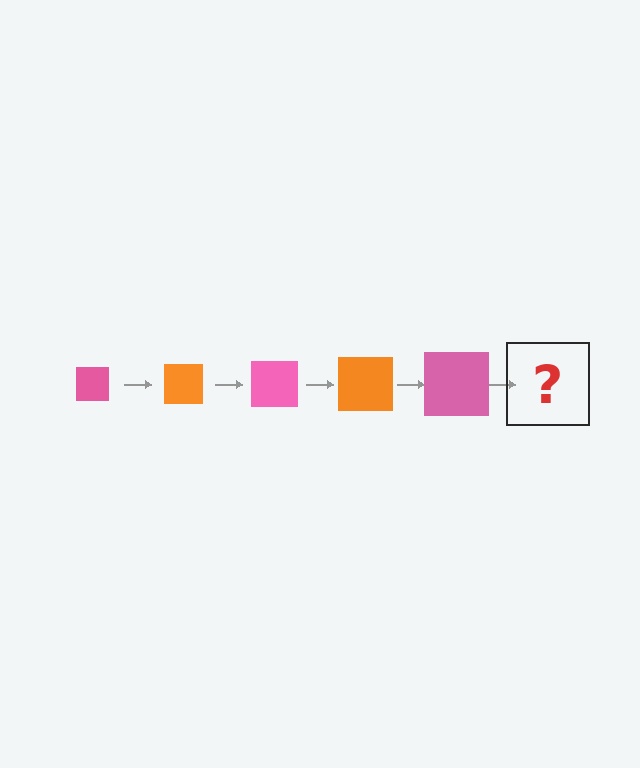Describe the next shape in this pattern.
It should be an orange square, larger than the previous one.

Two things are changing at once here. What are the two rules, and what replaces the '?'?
The two rules are that the square grows larger each step and the color cycles through pink and orange. The '?' should be an orange square, larger than the previous one.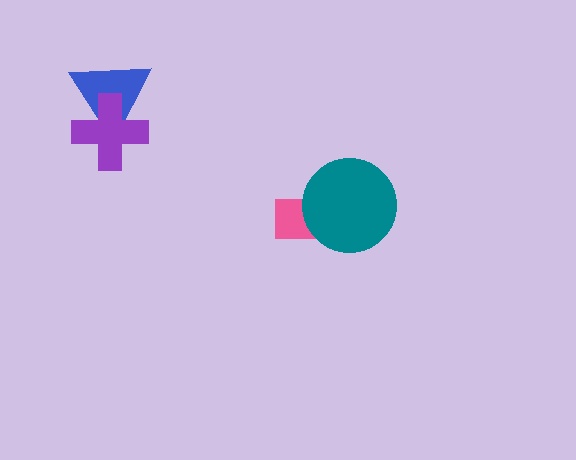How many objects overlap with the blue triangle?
1 object overlaps with the blue triangle.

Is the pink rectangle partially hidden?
Yes, it is partially covered by another shape.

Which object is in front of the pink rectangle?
The teal circle is in front of the pink rectangle.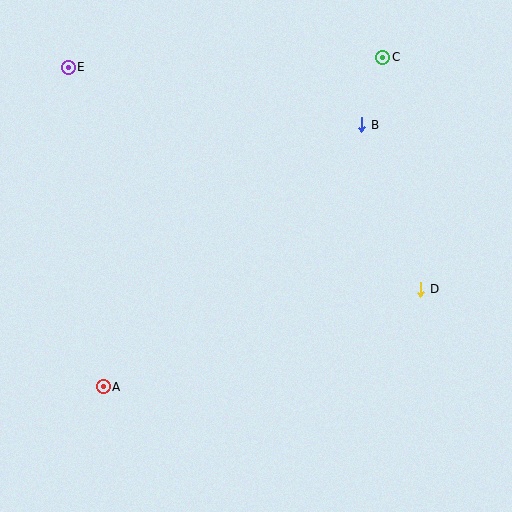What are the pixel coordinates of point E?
Point E is at (68, 67).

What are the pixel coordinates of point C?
Point C is at (383, 57).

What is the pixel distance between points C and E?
The distance between C and E is 315 pixels.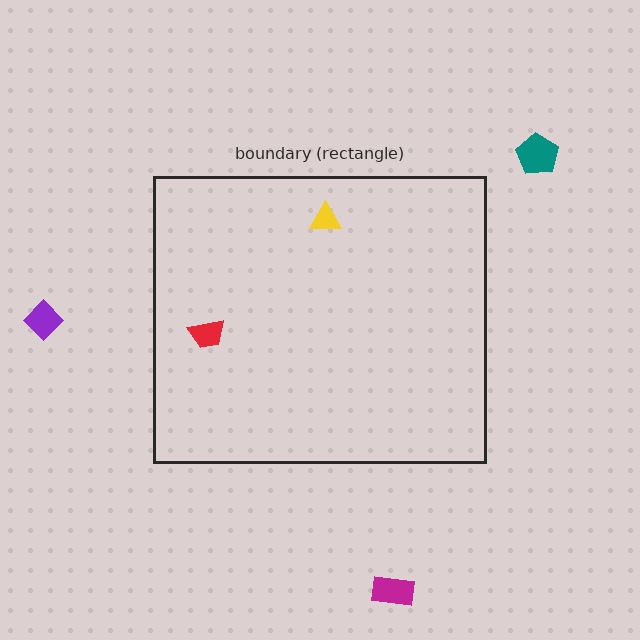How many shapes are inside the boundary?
2 inside, 3 outside.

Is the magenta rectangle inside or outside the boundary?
Outside.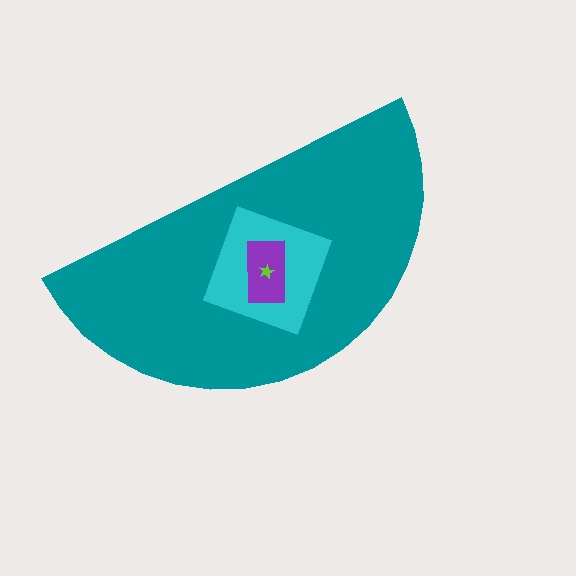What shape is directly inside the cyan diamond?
The purple rectangle.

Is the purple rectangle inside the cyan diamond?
Yes.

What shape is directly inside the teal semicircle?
The cyan diamond.